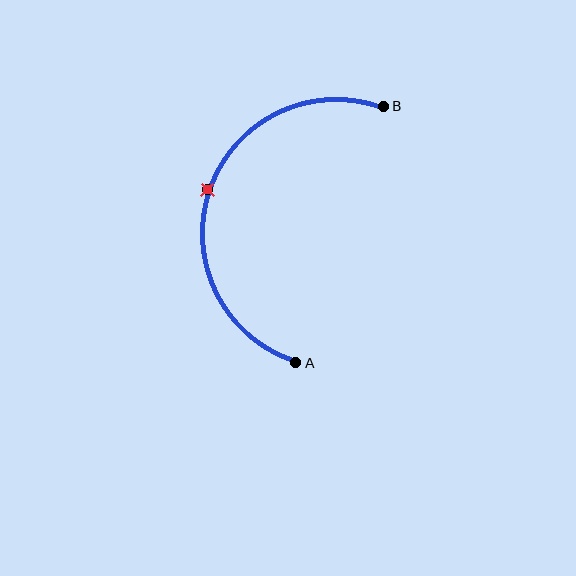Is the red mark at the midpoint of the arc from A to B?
Yes. The red mark lies on the arc at equal arc-length from both A and B — it is the arc midpoint.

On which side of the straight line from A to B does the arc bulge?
The arc bulges to the left of the straight line connecting A and B.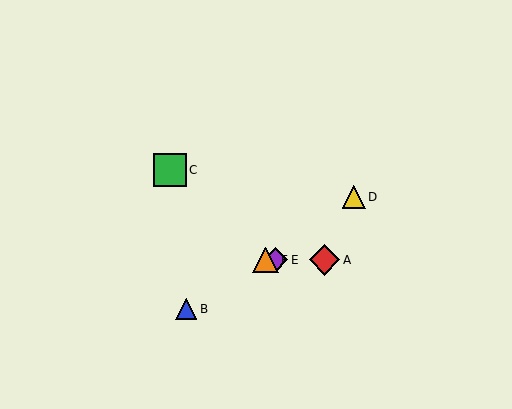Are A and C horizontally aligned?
No, A is at y≈260 and C is at y≈170.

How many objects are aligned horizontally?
3 objects (A, E, F) are aligned horizontally.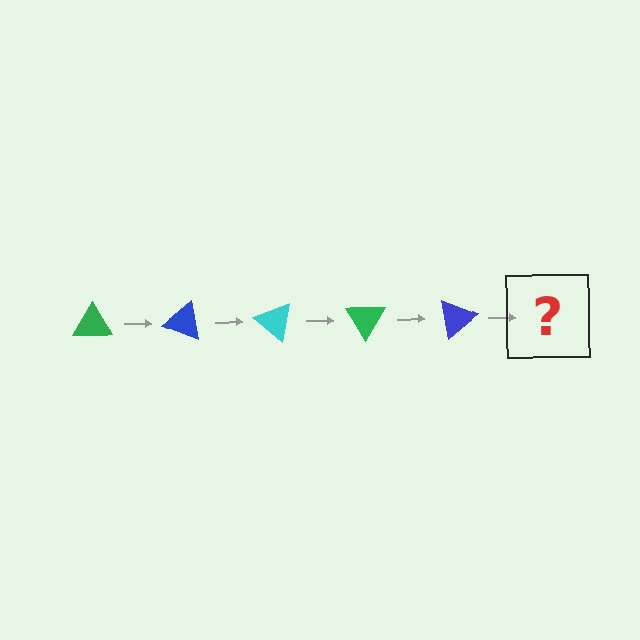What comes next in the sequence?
The next element should be a cyan triangle, rotated 100 degrees from the start.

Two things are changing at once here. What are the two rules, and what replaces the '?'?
The two rules are that it rotates 20 degrees each step and the color cycles through green, blue, and cyan. The '?' should be a cyan triangle, rotated 100 degrees from the start.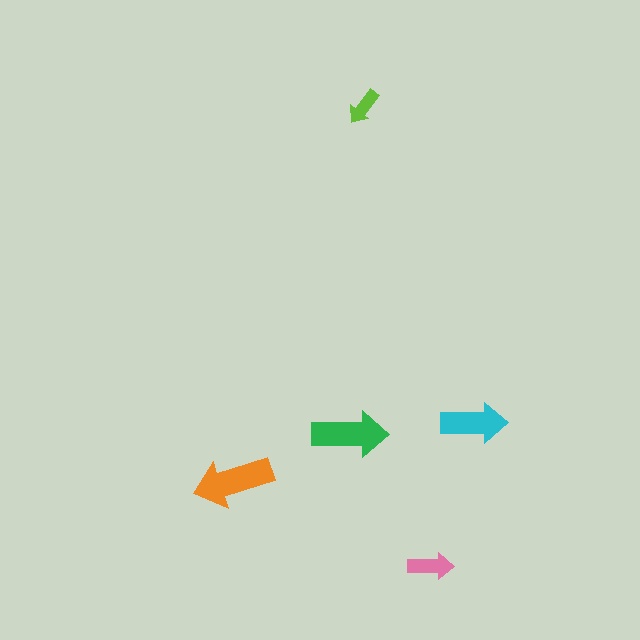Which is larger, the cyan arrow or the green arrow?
The green one.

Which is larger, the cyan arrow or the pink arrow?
The cyan one.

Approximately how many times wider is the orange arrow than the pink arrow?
About 2 times wider.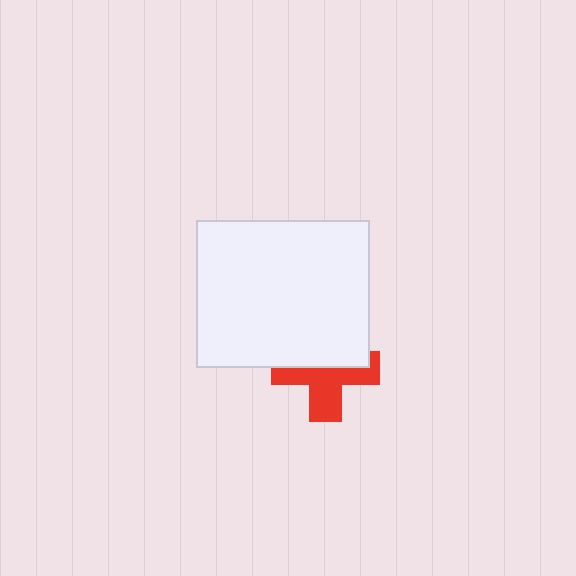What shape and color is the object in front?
The object in front is a white rectangle.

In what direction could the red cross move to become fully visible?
The red cross could move down. That would shift it out from behind the white rectangle entirely.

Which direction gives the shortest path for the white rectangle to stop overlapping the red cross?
Moving up gives the shortest separation.